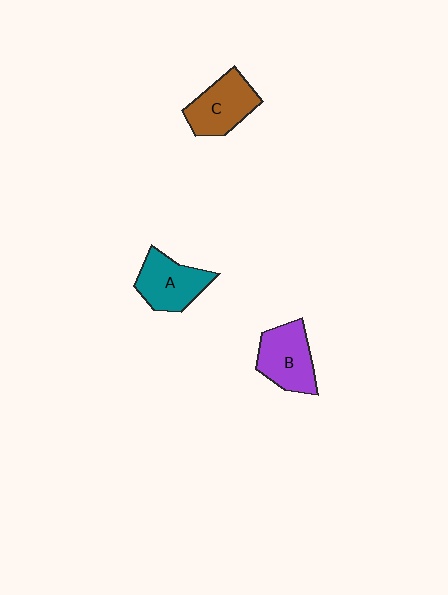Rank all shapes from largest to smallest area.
From largest to smallest: B (purple), C (brown), A (teal).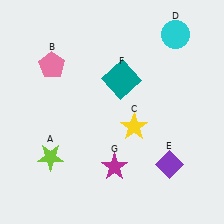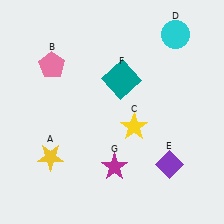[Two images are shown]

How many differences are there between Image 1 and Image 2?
There is 1 difference between the two images.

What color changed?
The star (A) changed from lime in Image 1 to yellow in Image 2.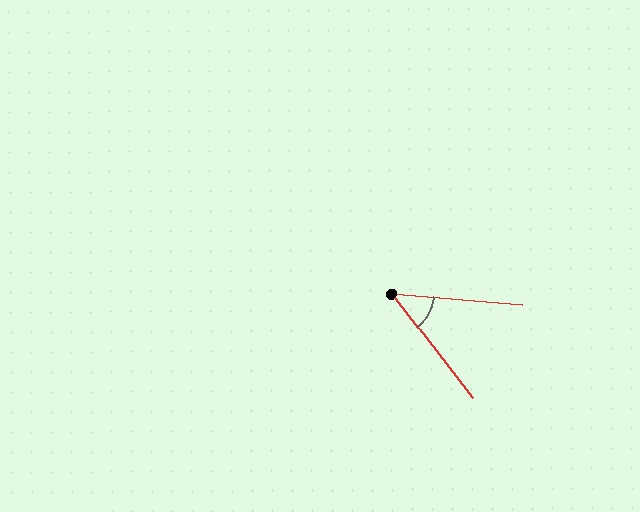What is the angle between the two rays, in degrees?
Approximately 48 degrees.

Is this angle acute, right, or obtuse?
It is acute.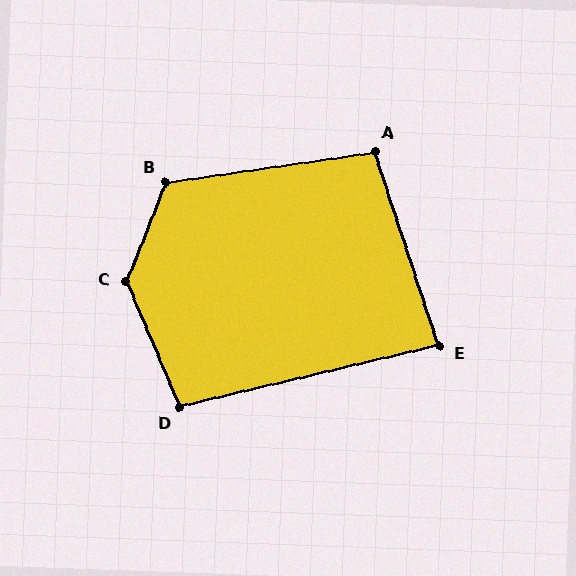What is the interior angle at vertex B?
Approximately 120 degrees (obtuse).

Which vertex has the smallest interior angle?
E, at approximately 85 degrees.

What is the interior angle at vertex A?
Approximately 100 degrees (obtuse).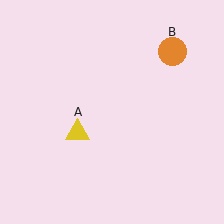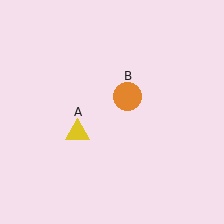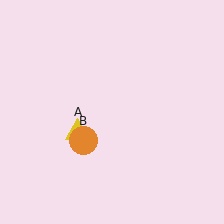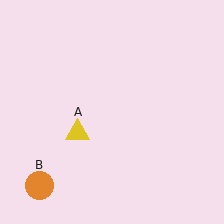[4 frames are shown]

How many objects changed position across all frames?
1 object changed position: orange circle (object B).